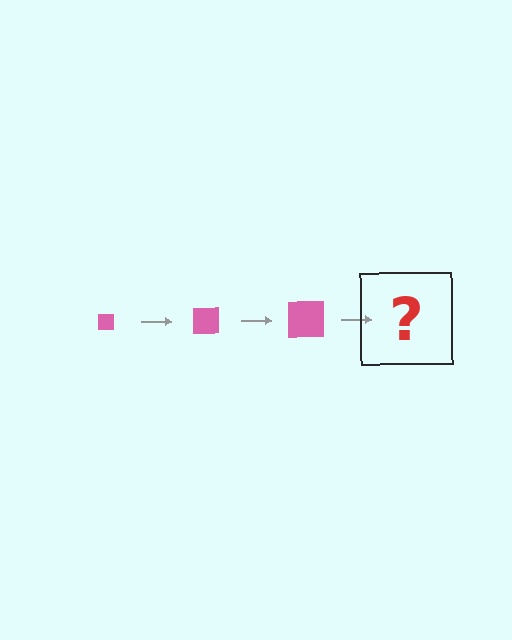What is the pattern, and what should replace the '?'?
The pattern is that the square gets progressively larger each step. The '?' should be a pink square, larger than the previous one.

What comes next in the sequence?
The next element should be a pink square, larger than the previous one.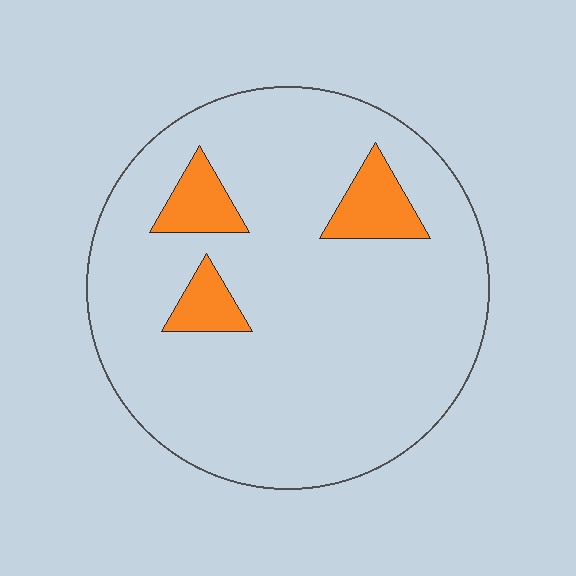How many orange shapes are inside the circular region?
3.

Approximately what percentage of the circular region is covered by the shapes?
Approximately 10%.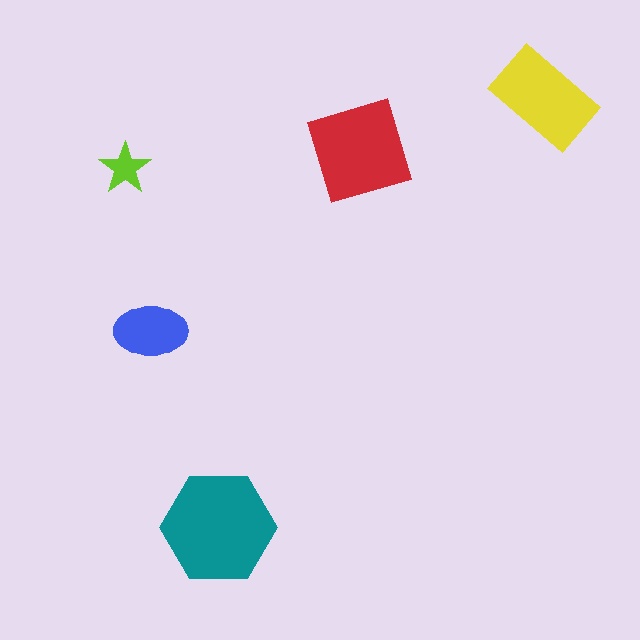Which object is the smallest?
The lime star.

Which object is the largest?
The teal hexagon.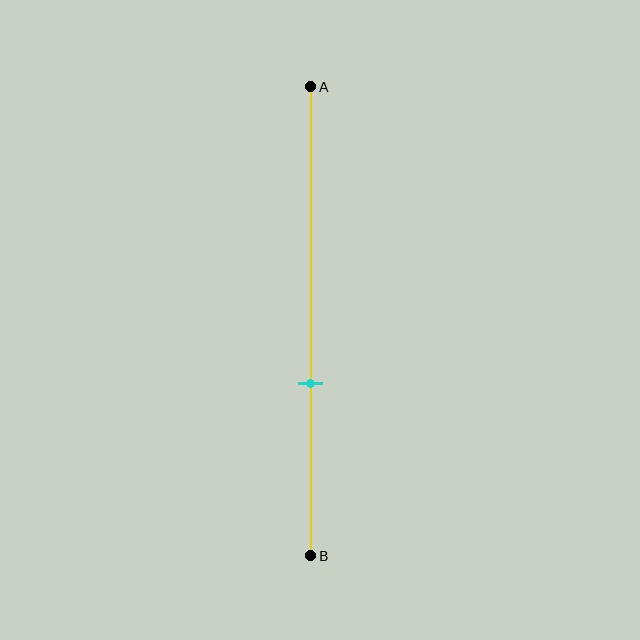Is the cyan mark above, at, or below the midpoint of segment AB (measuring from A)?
The cyan mark is below the midpoint of segment AB.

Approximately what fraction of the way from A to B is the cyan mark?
The cyan mark is approximately 65% of the way from A to B.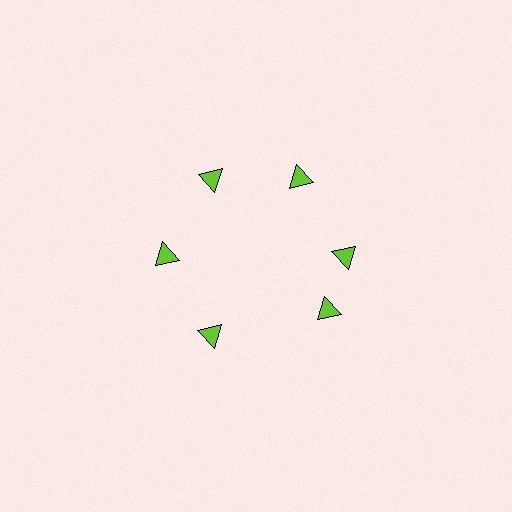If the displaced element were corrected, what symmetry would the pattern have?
It would have 6-fold rotational symmetry — the pattern would map onto itself every 60 degrees.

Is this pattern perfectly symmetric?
No. The 6 lime triangles are arranged in a ring, but one element near the 5 o'clock position is rotated out of alignment along the ring, breaking the 6-fold rotational symmetry.